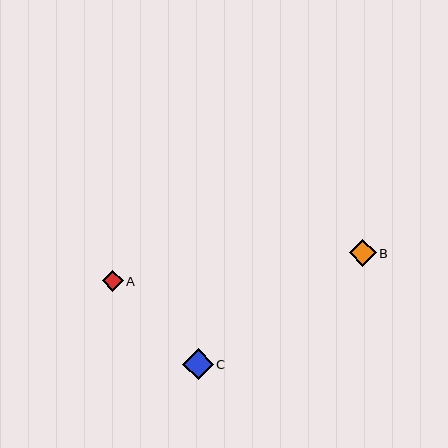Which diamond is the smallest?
Diamond A is the smallest with a size of approximately 21 pixels.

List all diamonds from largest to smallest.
From largest to smallest: C, B, A.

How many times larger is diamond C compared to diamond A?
Diamond C is approximately 1.5 times the size of diamond A.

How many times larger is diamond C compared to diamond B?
Diamond C is approximately 1.1 times the size of diamond B.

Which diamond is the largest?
Diamond C is the largest with a size of approximately 31 pixels.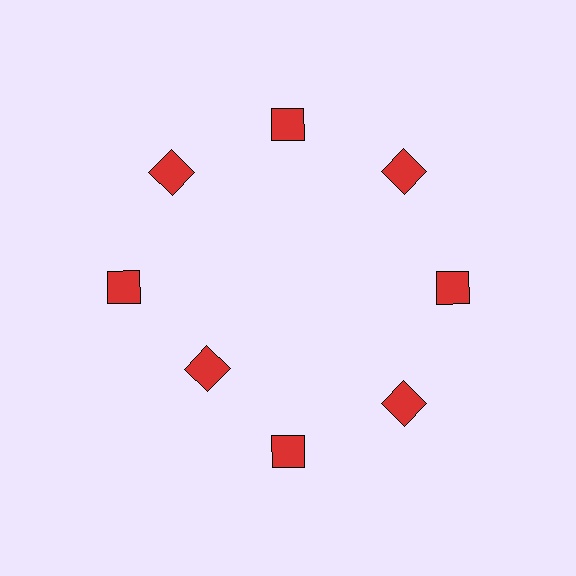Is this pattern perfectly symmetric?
No. The 8 red squares are arranged in a ring, but one element near the 8 o'clock position is pulled inward toward the center, breaking the 8-fold rotational symmetry.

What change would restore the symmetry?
The symmetry would be restored by moving it outward, back onto the ring so that all 8 squares sit at equal angles and equal distance from the center.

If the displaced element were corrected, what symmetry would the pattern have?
It would have 8-fold rotational symmetry — the pattern would map onto itself every 45 degrees.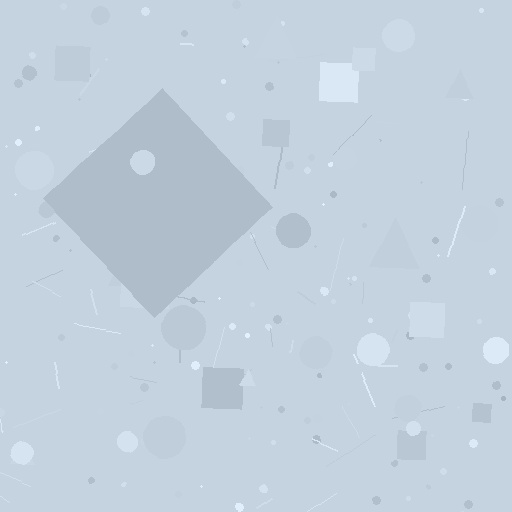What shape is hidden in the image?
A diamond is hidden in the image.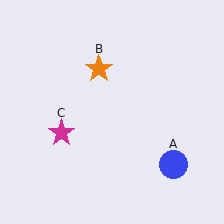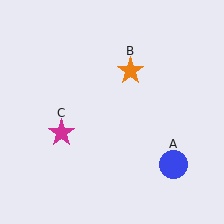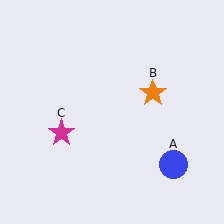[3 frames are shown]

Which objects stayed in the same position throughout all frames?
Blue circle (object A) and magenta star (object C) remained stationary.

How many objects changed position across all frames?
1 object changed position: orange star (object B).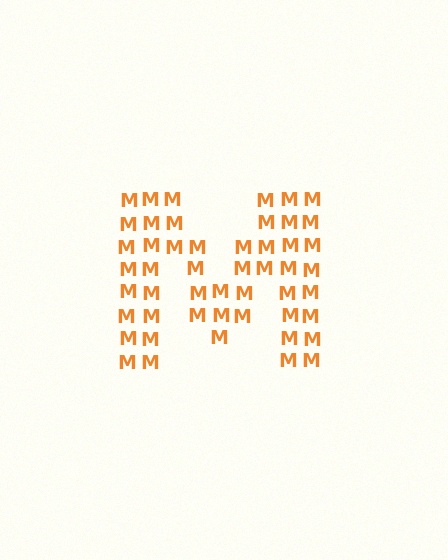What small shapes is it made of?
It is made of small letter M's.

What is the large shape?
The large shape is the letter M.